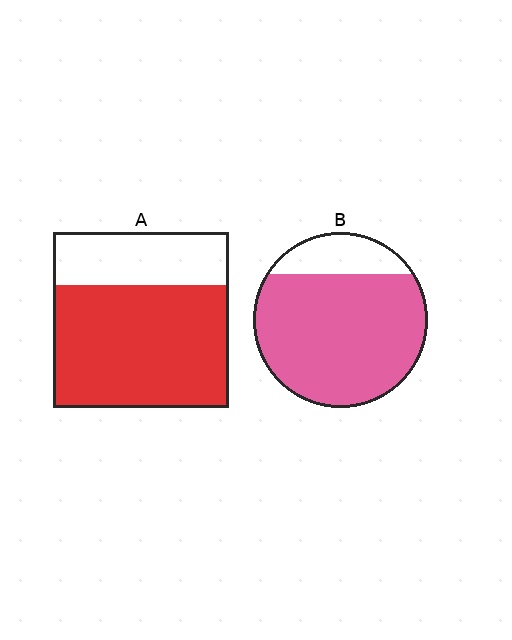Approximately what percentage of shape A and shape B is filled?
A is approximately 70% and B is approximately 80%.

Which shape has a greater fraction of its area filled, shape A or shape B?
Shape B.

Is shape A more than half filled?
Yes.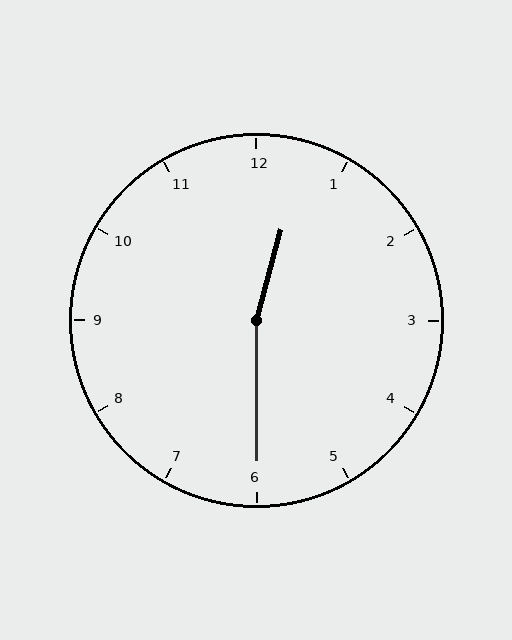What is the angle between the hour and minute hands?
Approximately 165 degrees.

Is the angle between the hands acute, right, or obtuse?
It is obtuse.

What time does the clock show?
12:30.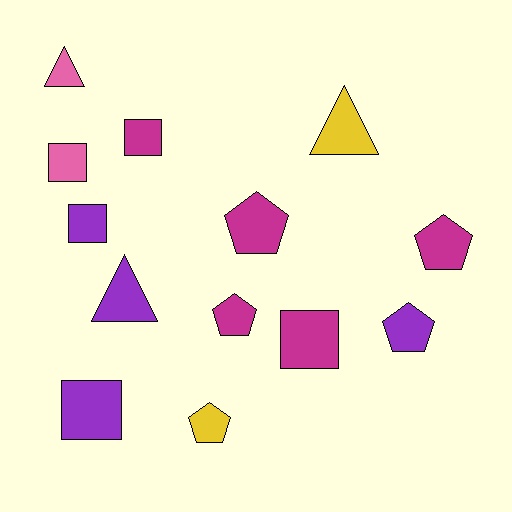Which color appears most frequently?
Magenta, with 5 objects.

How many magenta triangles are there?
There are no magenta triangles.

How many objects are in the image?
There are 13 objects.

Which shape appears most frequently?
Square, with 5 objects.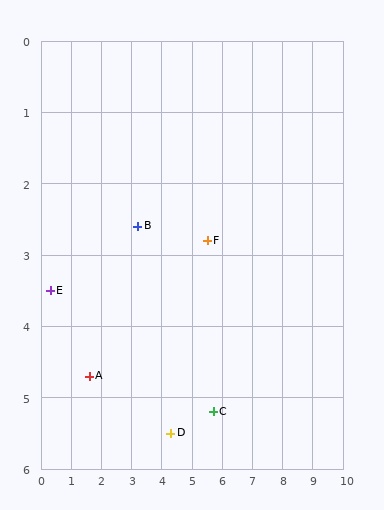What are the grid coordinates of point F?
Point F is at approximately (5.5, 2.8).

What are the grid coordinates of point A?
Point A is at approximately (1.6, 4.7).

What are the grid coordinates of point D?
Point D is at approximately (4.3, 5.5).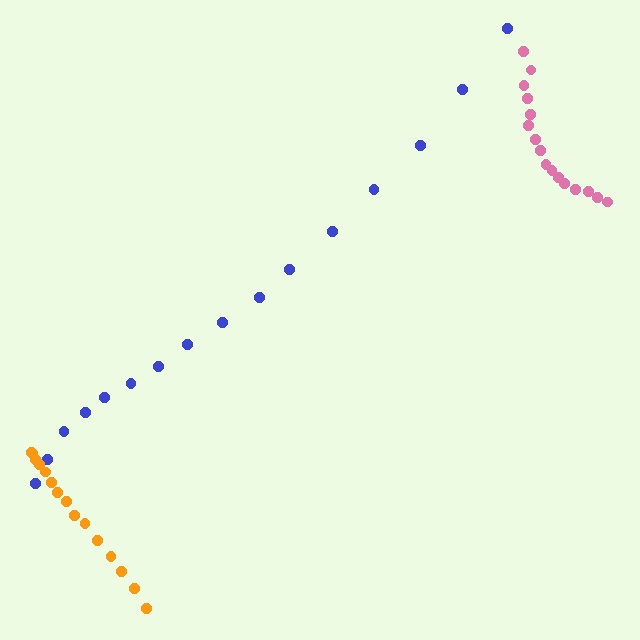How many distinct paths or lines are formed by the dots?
There are 3 distinct paths.